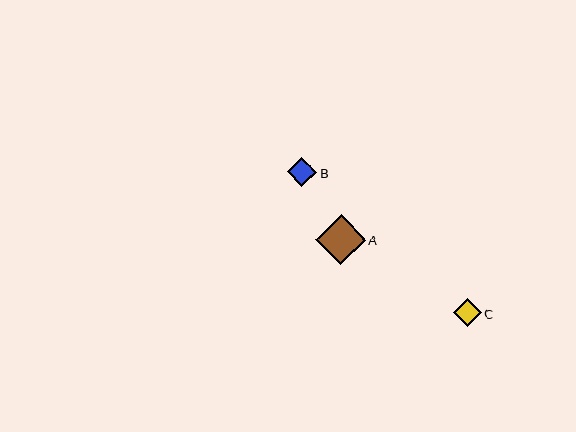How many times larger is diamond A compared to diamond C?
Diamond A is approximately 1.8 times the size of diamond C.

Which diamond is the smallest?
Diamond C is the smallest with a size of approximately 28 pixels.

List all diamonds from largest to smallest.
From largest to smallest: A, B, C.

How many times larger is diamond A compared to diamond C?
Diamond A is approximately 1.8 times the size of diamond C.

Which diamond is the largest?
Diamond A is the largest with a size of approximately 50 pixels.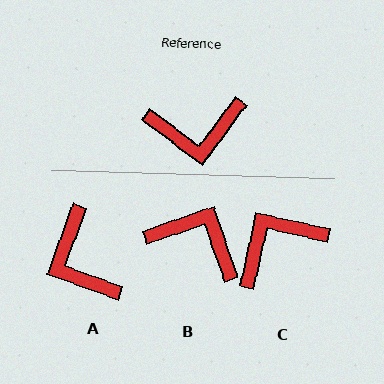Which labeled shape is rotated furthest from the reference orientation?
C, about 156 degrees away.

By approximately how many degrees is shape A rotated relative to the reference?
Approximately 73 degrees clockwise.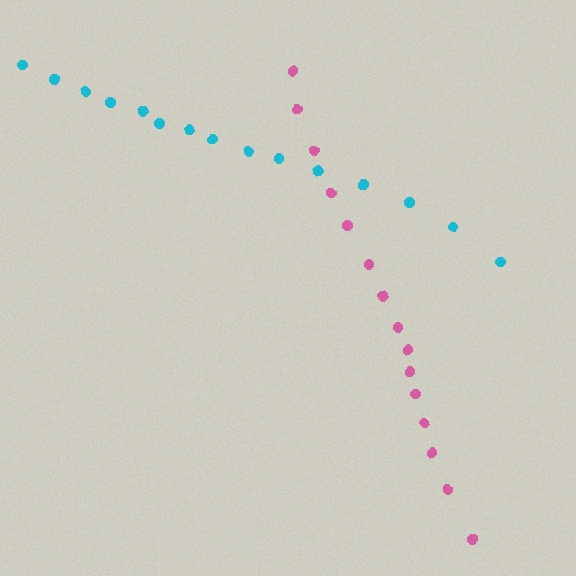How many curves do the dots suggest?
There are 2 distinct paths.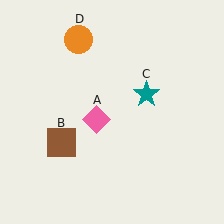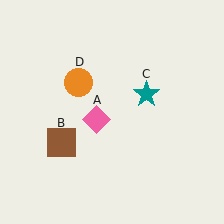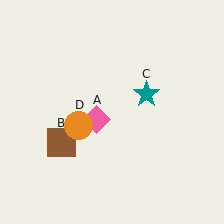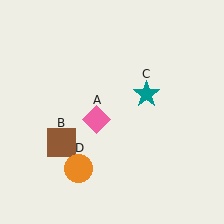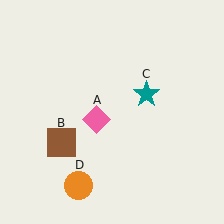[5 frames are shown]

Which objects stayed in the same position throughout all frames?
Pink diamond (object A) and brown square (object B) and teal star (object C) remained stationary.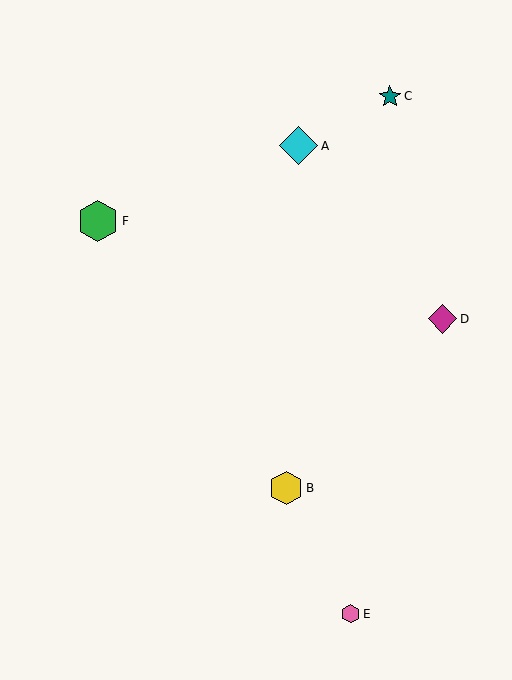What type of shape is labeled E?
Shape E is a pink hexagon.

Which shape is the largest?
The green hexagon (labeled F) is the largest.